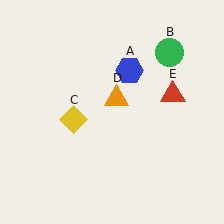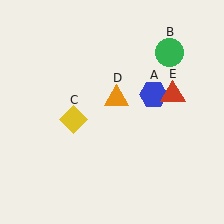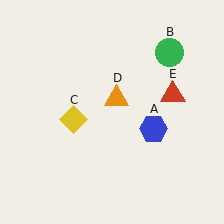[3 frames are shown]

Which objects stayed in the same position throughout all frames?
Green circle (object B) and yellow diamond (object C) and orange triangle (object D) and red triangle (object E) remained stationary.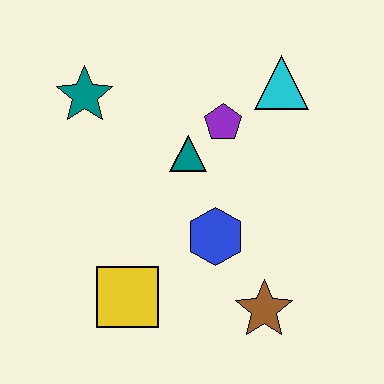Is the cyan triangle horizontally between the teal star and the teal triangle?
No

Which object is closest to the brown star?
The blue hexagon is closest to the brown star.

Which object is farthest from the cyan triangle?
The yellow square is farthest from the cyan triangle.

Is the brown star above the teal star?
No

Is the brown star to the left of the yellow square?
No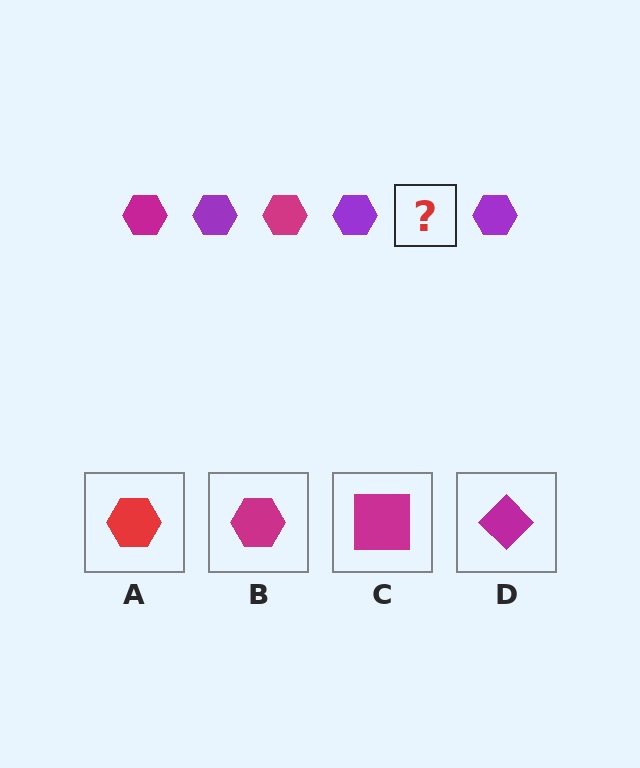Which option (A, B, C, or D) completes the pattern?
B.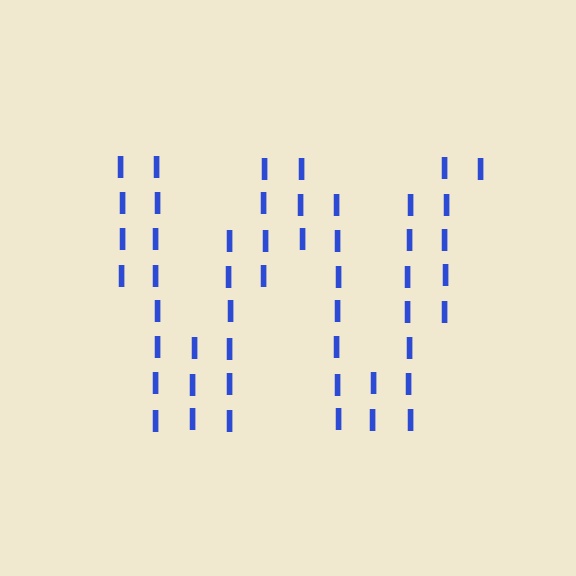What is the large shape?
The large shape is the letter W.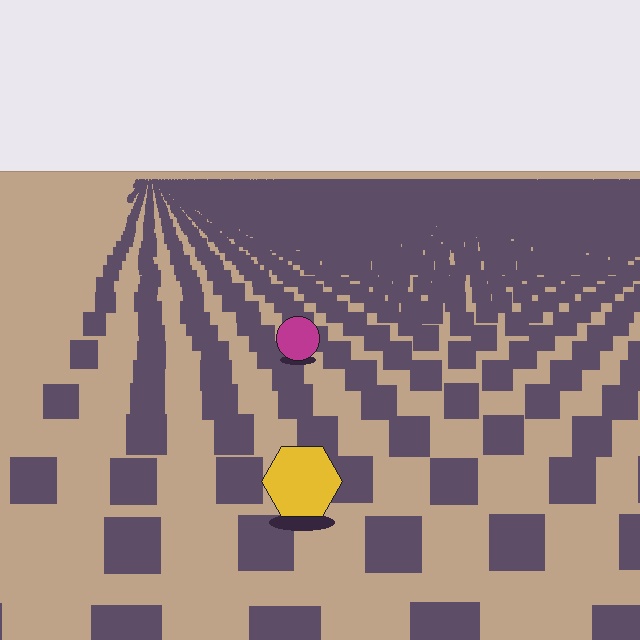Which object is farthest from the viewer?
The magenta circle is farthest from the viewer. It appears smaller and the ground texture around it is denser.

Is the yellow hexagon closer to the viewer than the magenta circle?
Yes. The yellow hexagon is closer — you can tell from the texture gradient: the ground texture is coarser near it.